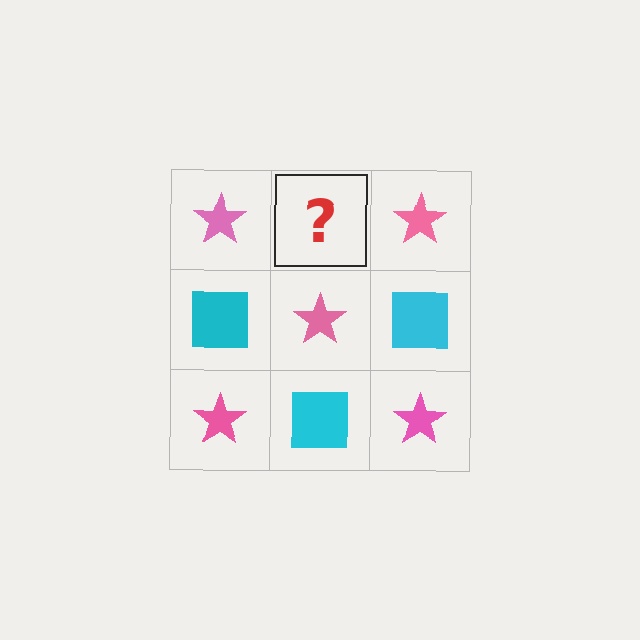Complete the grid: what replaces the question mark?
The question mark should be replaced with a cyan square.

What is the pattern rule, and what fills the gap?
The rule is that it alternates pink star and cyan square in a checkerboard pattern. The gap should be filled with a cyan square.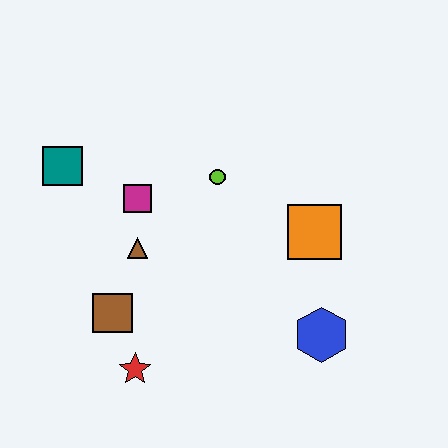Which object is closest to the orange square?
The blue hexagon is closest to the orange square.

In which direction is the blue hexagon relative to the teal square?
The blue hexagon is to the right of the teal square.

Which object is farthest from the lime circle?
The red star is farthest from the lime circle.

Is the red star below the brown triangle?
Yes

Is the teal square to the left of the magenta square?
Yes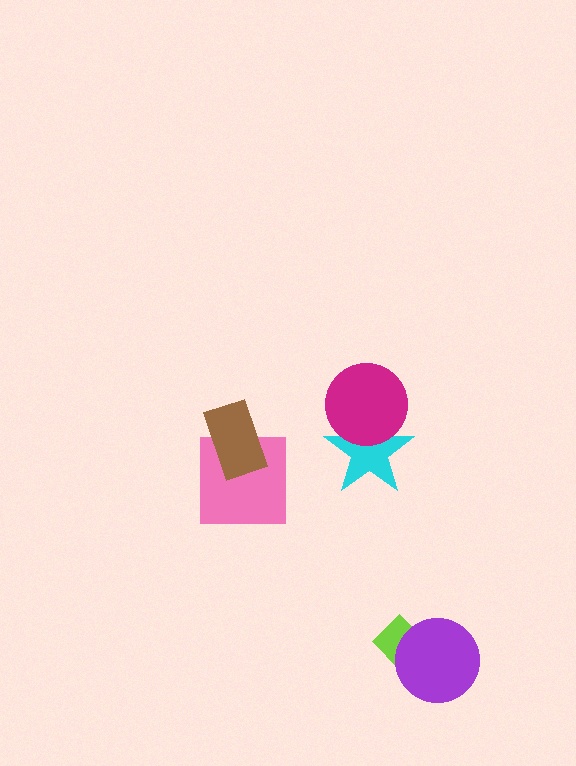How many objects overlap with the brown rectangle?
1 object overlaps with the brown rectangle.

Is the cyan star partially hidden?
Yes, it is partially covered by another shape.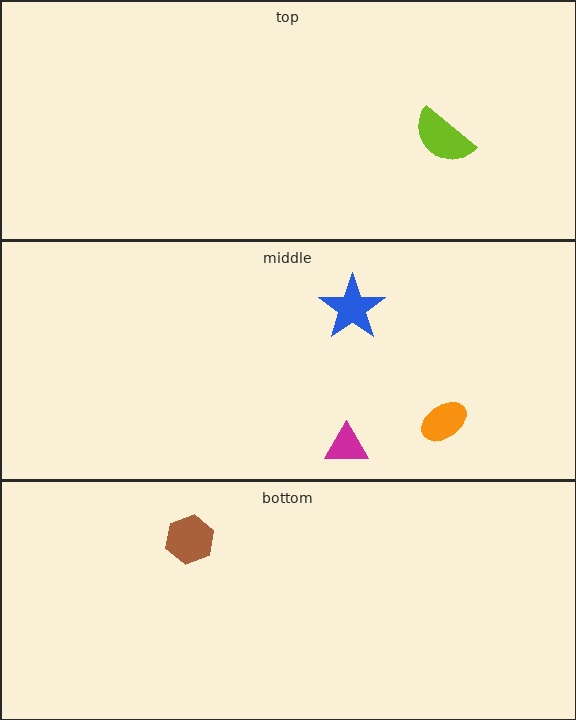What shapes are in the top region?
The lime semicircle.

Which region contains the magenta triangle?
The middle region.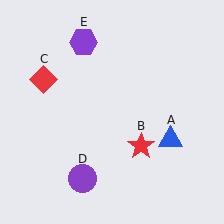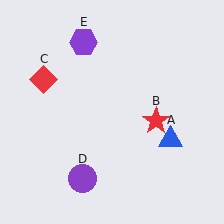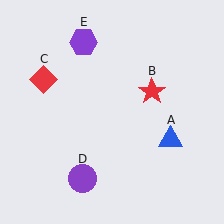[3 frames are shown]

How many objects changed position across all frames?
1 object changed position: red star (object B).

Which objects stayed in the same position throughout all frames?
Blue triangle (object A) and red diamond (object C) and purple circle (object D) and purple hexagon (object E) remained stationary.